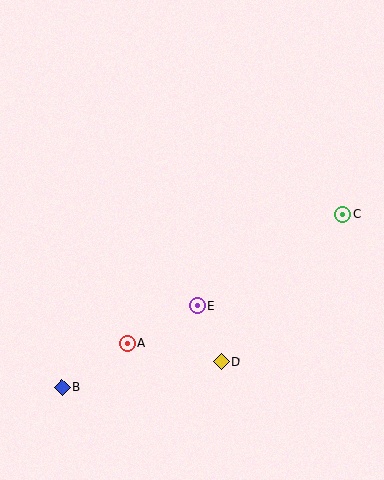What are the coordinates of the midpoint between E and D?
The midpoint between E and D is at (209, 333).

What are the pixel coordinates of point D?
Point D is at (222, 361).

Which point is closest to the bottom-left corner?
Point B is closest to the bottom-left corner.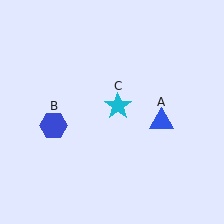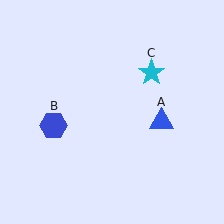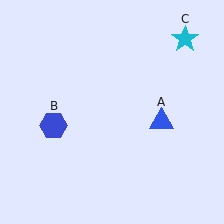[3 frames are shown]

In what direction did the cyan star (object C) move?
The cyan star (object C) moved up and to the right.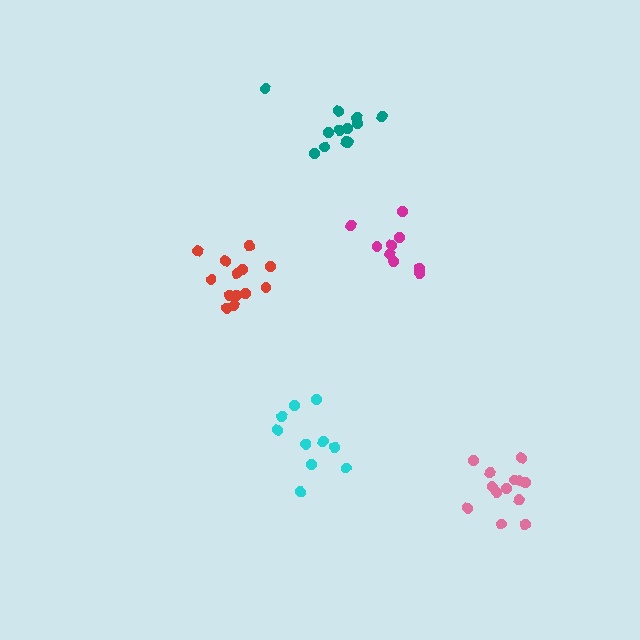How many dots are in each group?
Group 1: 9 dots, Group 2: 12 dots, Group 3: 10 dots, Group 4: 13 dots, Group 5: 13 dots (57 total).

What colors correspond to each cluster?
The clusters are colored: magenta, teal, cyan, pink, red.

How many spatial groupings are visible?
There are 5 spatial groupings.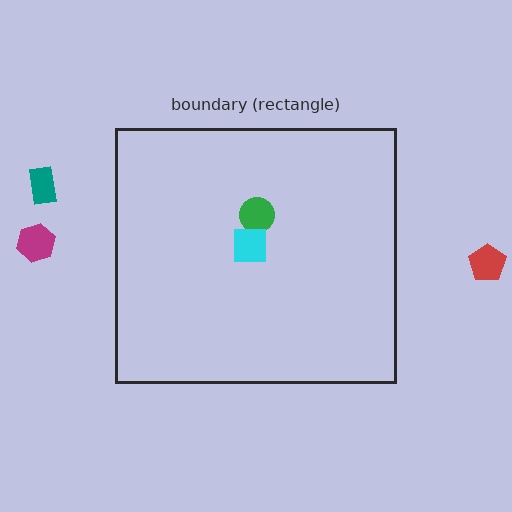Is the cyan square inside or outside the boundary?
Inside.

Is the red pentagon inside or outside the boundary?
Outside.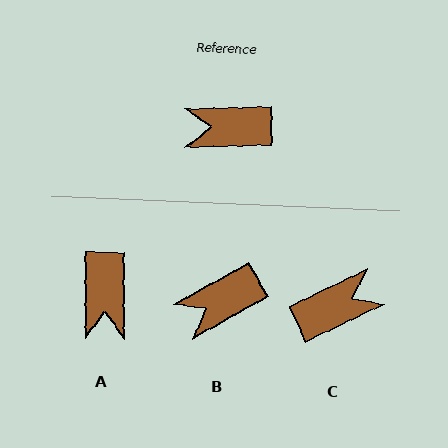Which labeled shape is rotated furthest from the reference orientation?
C, about 156 degrees away.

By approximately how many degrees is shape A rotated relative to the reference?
Approximately 88 degrees counter-clockwise.